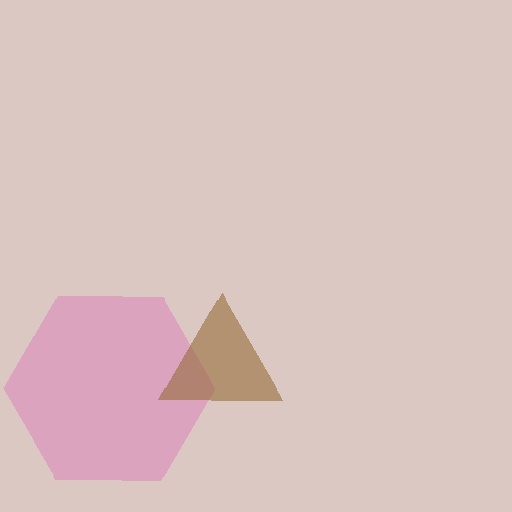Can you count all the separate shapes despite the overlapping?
Yes, there are 2 separate shapes.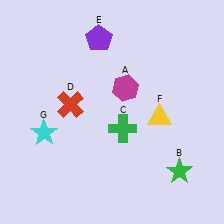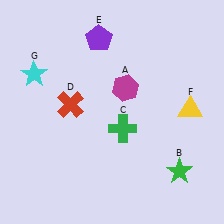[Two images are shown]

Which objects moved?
The objects that moved are: the yellow triangle (F), the cyan star (G).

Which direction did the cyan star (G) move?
The cyan star (G) moved up.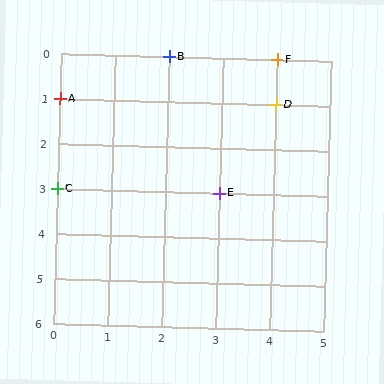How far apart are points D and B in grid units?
Points D and B are 2 columns and 1 row apart (about 2.2 grid units diagonally).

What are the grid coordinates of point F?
Point F is at grid coordinates (4, 0).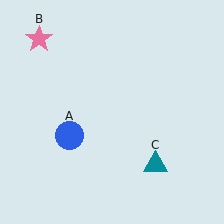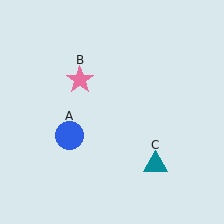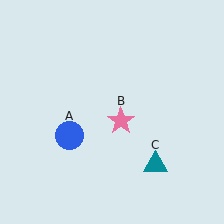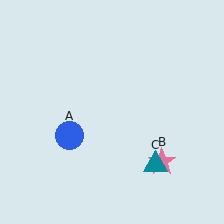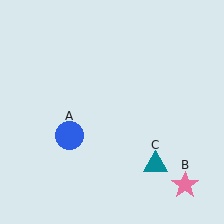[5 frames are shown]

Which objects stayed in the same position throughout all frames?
Blue circle (object A) and teal triangle (object C) remained stationary.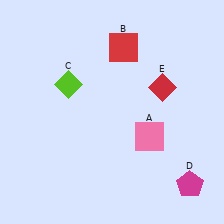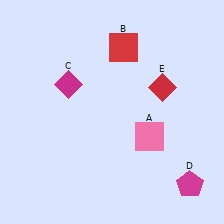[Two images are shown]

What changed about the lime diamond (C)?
In Image 1, C is lime. In Image 2, it changed to magenta.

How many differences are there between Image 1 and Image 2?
There is 1 difference between the two images.